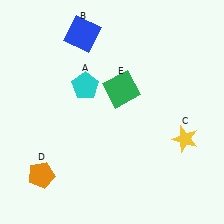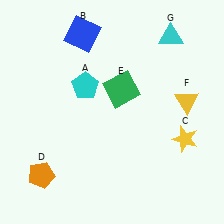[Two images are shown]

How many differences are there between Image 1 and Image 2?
There are 2 differences between the two images.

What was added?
A yellow triangle (F), a cyan triangle (G) were added in Image 2.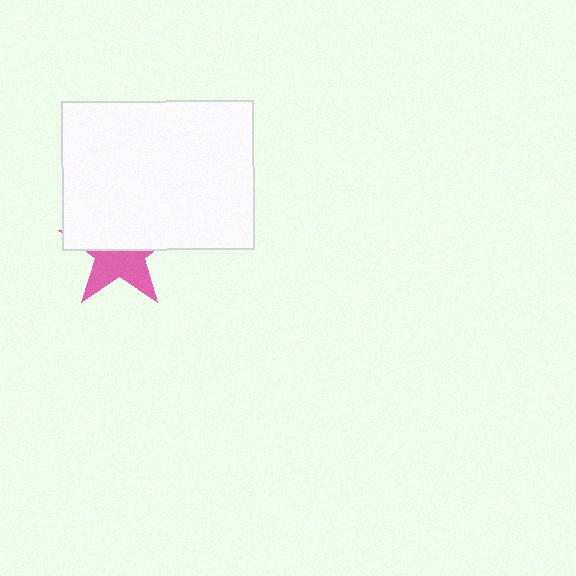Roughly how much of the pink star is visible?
About half of it is visible (roughly 46%).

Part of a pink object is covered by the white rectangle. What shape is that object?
It is a star.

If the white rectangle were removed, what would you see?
You would see the complete pink star.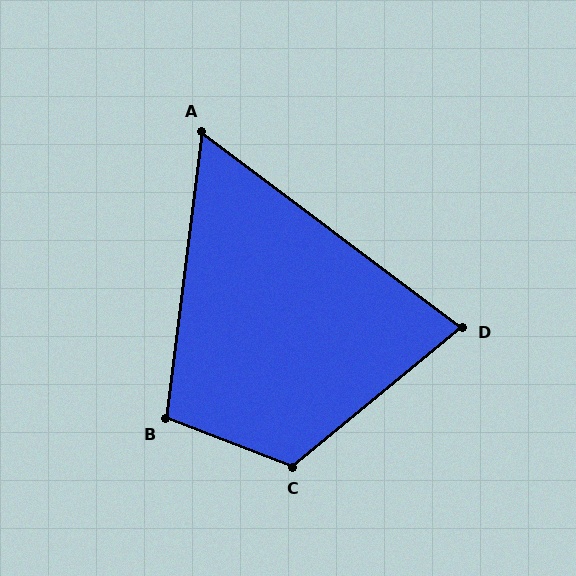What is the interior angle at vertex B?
Approximately 104 degrees (obtuse).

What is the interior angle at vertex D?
Approximately 76 degrees (acute).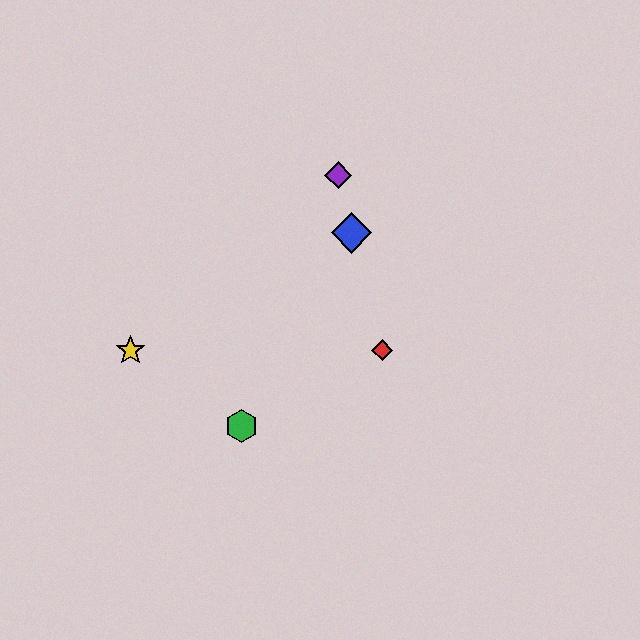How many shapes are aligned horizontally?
2 shapes (the red diamond, the yellow star) are aligned horizontally.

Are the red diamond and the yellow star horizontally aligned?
Yes, both are at y≈350.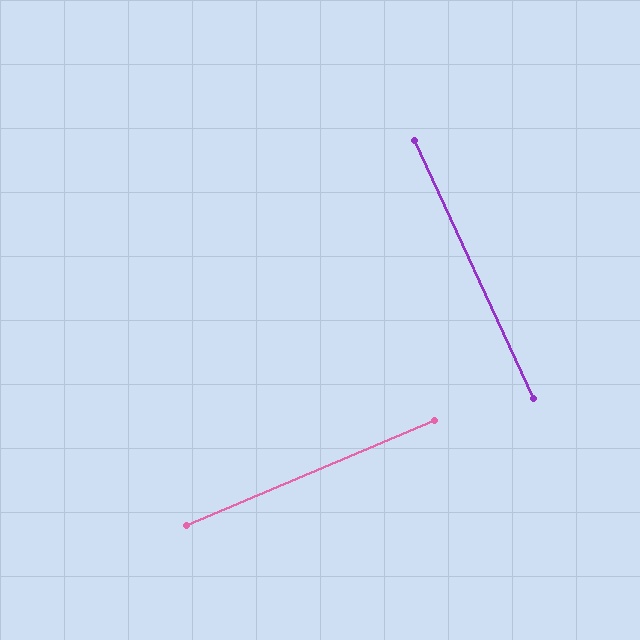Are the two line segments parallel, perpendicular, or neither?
Perpendicular — they meet at approximately 88°.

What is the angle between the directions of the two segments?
Approximately 88 degrees.